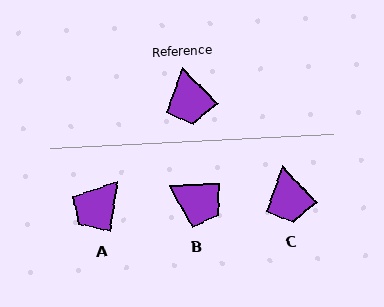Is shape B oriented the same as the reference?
No, it is off by about 47 degrees.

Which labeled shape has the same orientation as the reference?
C.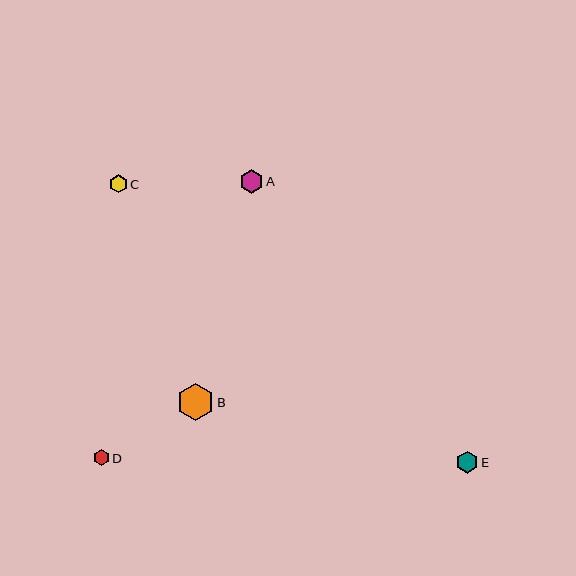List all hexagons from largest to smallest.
From largest to smallest: B, A, E, C, D.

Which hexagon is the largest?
Hexagon B is the largest with a size of approximately 38 pixels.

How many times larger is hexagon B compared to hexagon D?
Hexagon B is approximately 2.3 times the size of hexagon D.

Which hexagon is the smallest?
Hexagon D is the smallest with a size of approximately 16 pixels.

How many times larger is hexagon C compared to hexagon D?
Hexagon C is approximately 1.1 times the size of hexagon D.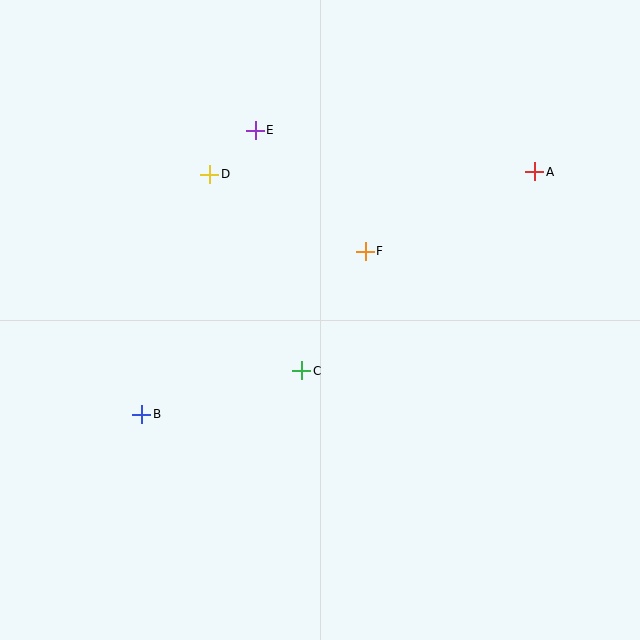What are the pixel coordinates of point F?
Point F is at (365, 251).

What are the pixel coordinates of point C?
Point C is at (302, 371).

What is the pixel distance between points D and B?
The distance between D and B is 249 pixels.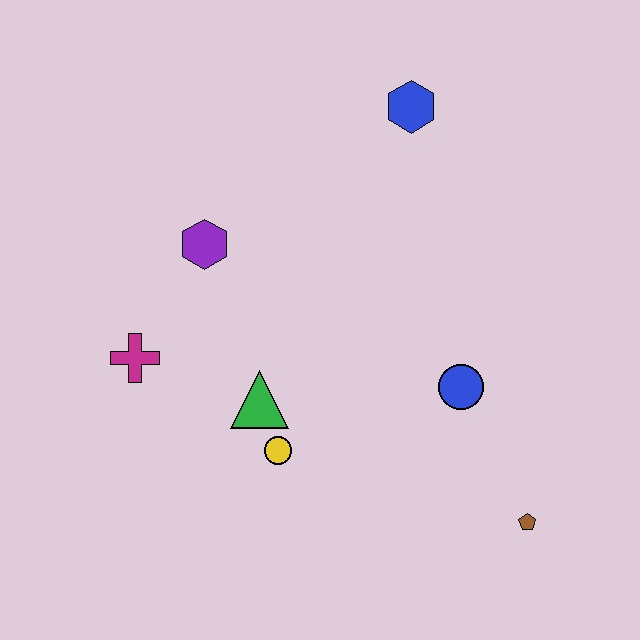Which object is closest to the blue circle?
The brown pentagon is closest to the blue circle.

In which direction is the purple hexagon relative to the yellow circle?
The purple hexagon is above the yellow circle.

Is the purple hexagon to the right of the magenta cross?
Yes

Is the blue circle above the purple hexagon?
No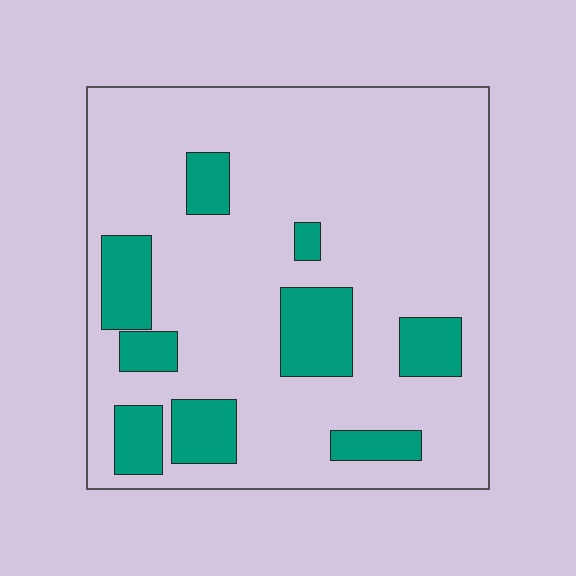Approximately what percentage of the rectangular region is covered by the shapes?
Approximately 20%.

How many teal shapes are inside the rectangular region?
9.